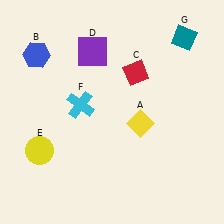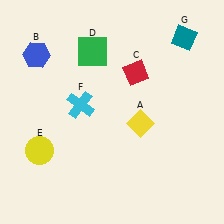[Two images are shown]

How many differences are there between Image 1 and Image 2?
There is 1 difference between the two images.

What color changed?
The square (D) changed from purple in Image 1 to green in Image 2.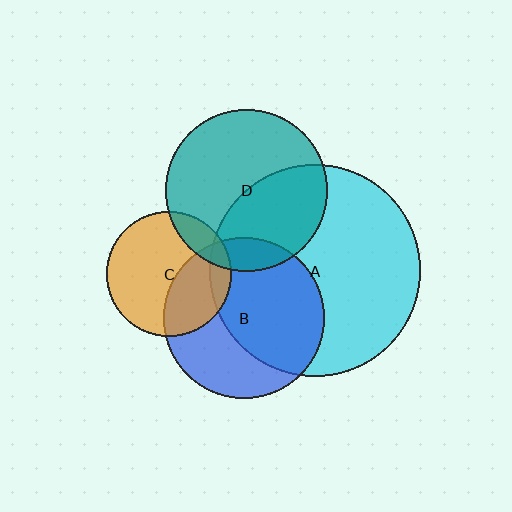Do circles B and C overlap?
Yes.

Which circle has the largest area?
Circle A (cyan).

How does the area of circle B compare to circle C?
Approximately 1.7 times.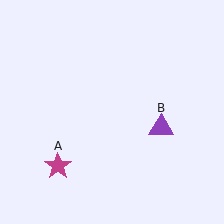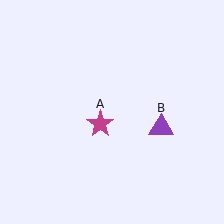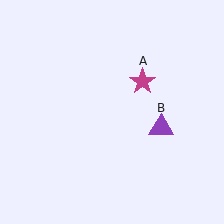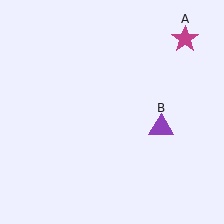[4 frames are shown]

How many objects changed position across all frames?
1 object changed position: magenta star (object A).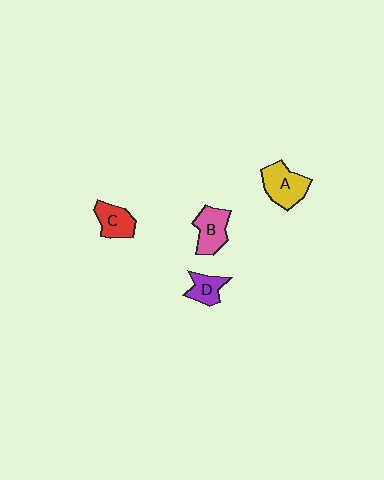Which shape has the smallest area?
Shape D (purple).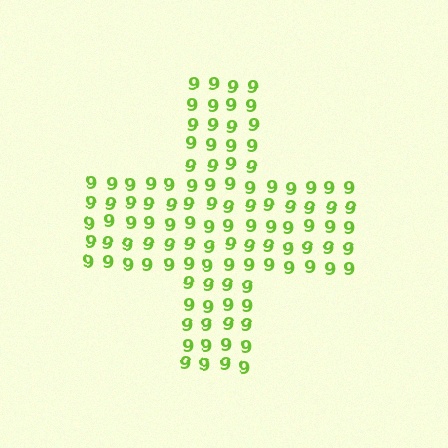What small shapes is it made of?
It is made of small digit 9's.